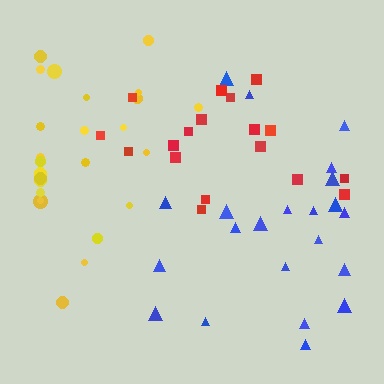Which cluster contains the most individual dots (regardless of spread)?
Yellow (26).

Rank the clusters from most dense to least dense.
yellow, red, blue.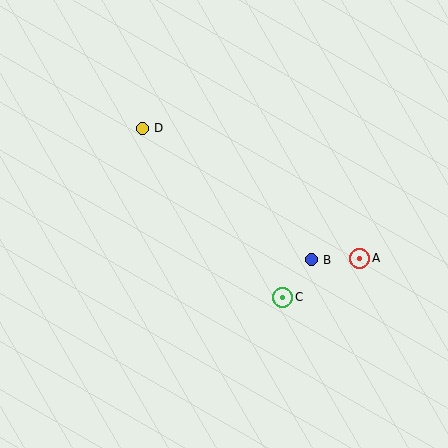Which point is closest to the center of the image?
Point C at (283, 297) is closest to the center.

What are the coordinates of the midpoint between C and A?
The midpoint between C and A is at (321, 278).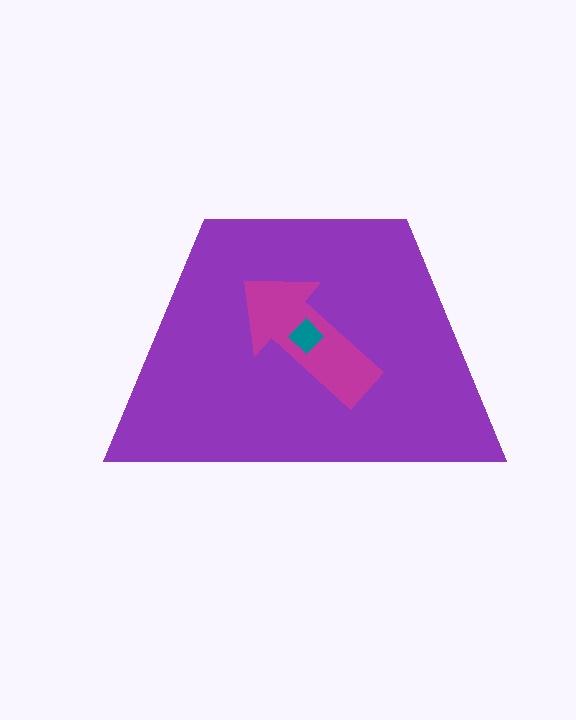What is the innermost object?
The teal diamond.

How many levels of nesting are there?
3.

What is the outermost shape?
The purple trapezoid.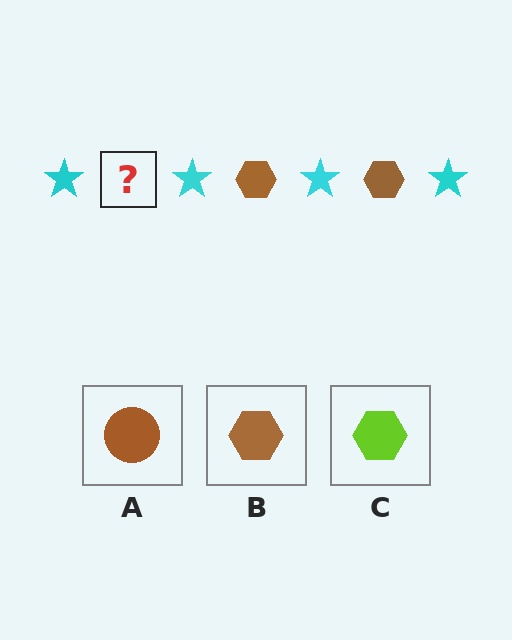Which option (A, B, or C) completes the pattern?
B.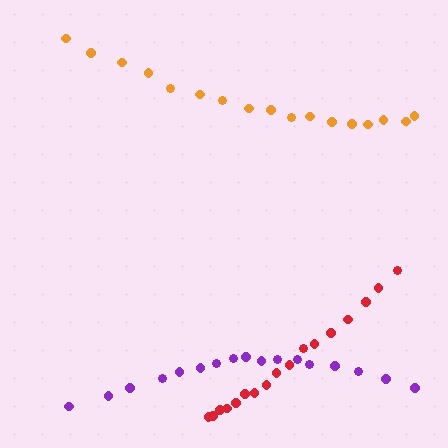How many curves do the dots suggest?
There are 3 distinct paths.